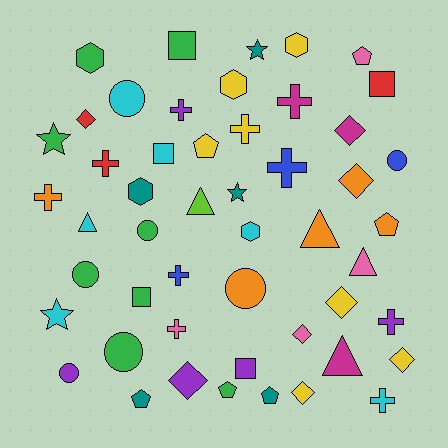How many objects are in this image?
There are 50 objects.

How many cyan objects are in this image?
There are 6 cyan objects.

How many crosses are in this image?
There are 10 crosses.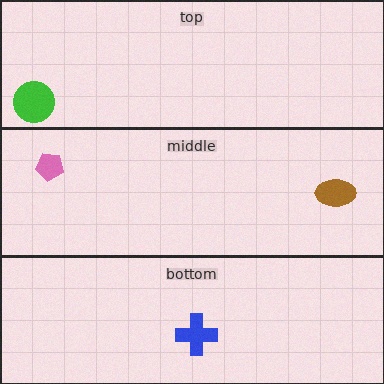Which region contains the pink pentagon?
The middle region.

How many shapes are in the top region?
1.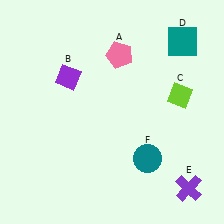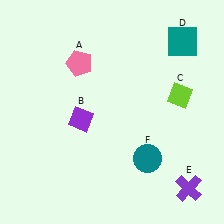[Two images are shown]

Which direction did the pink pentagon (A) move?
The pink pentagon (A) moved left.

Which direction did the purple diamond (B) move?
The purple diamond (B) moved down.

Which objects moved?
The objects that moved are: the pink pentagon (A), the purple diamond (B).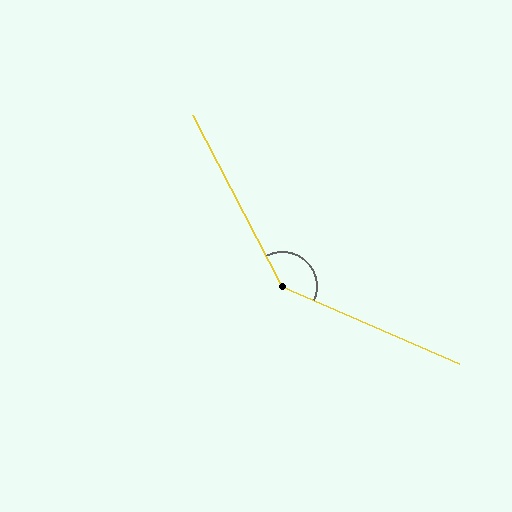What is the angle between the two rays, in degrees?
Approximately 141 degrees.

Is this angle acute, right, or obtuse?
It is obtuse.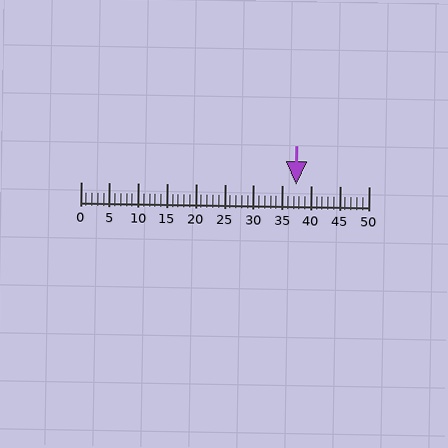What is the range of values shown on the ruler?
The ruler shows values from 0 to 50.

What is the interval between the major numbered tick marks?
The major tick marks are spaced 5 units apart.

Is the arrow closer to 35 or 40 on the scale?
The arrow is closer to 35.